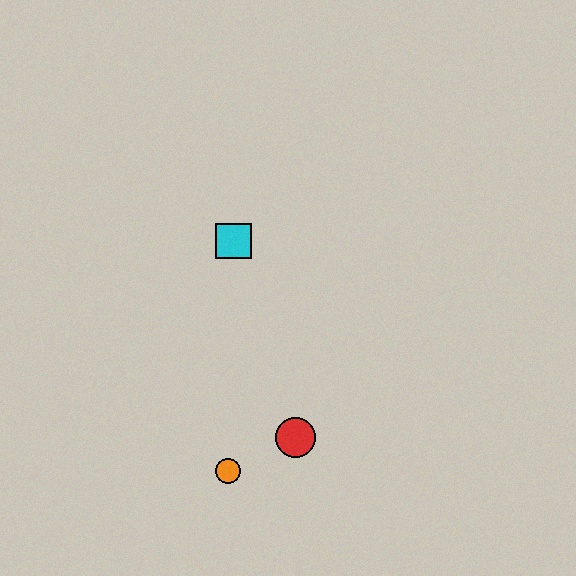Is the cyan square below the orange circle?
No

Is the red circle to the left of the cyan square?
No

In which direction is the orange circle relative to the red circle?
The orange circle is to the left of the red circle.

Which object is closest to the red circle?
The orange circle is closest to the red circle.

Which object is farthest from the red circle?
The cyan square is farthest from the red circle.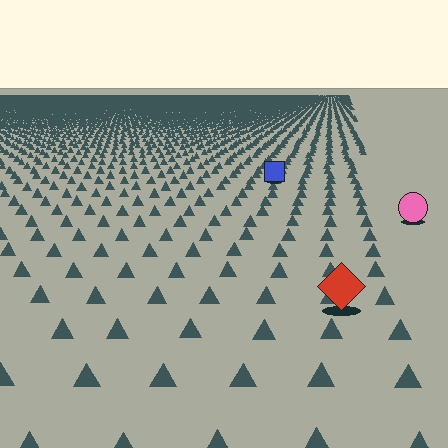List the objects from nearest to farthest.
From nearest to farthest: the red diamond, the pink circle, the blue square.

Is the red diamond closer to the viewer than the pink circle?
Yes. The red diamond is closer — you can tell from the texture gradient: the ground texture is coarser near it.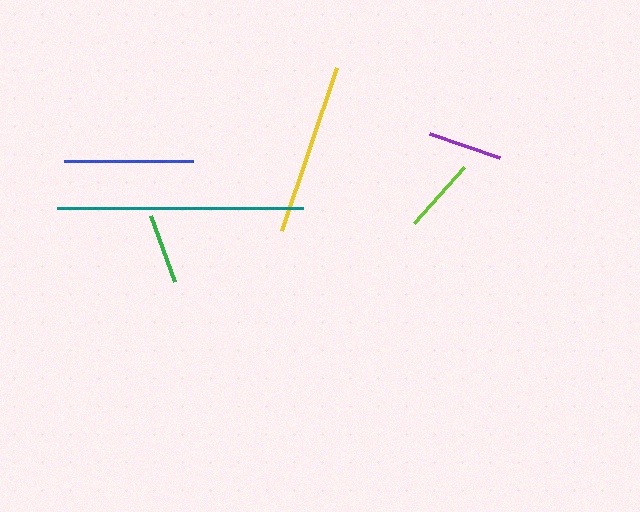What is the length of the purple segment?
The purple segment is approximately 75 pixels long.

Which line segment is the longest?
The teal line is the longest at approximately 246 pixels.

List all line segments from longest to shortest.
From longest to shortest: teal, yellow, blue, purple, lime, green.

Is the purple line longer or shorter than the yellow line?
The yellow line is longer than the purple line.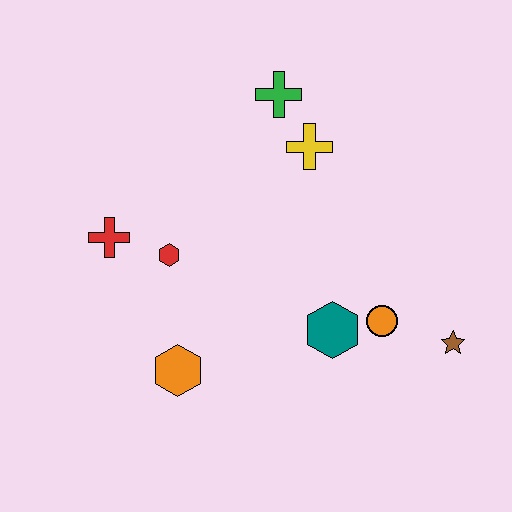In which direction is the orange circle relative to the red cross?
The orange circle is to the right of the red cross.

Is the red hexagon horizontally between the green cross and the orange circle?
No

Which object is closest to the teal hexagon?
The orange circle is closest to the teal hexagon.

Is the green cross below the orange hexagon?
No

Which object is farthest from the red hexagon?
The brown star is farthest from the red hexagon.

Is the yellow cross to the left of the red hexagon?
No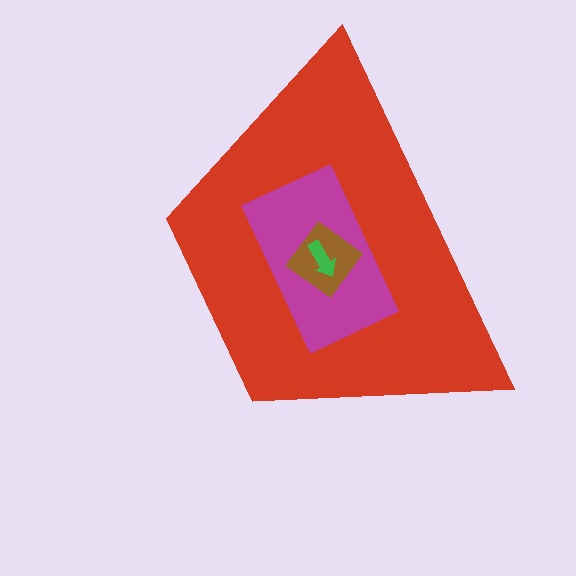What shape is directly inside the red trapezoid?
The magenta rectangle.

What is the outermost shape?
The red trapezoid.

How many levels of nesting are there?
4.